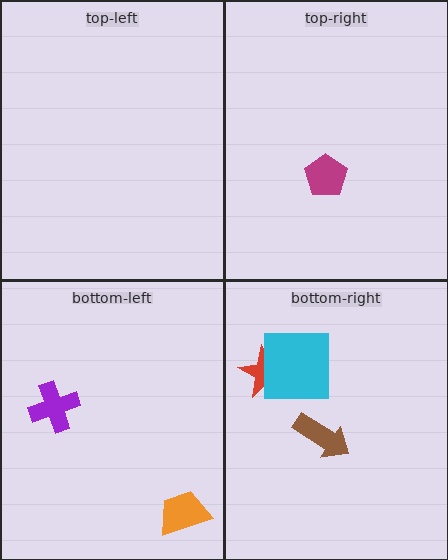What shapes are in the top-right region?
The magenta pentagon.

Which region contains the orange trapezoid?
The bottom-left region.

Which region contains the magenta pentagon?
The top-right region.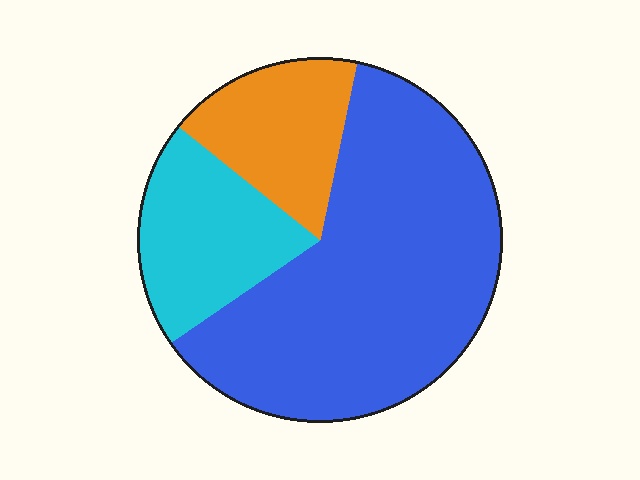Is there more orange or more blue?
Blue.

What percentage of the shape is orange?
Orange covers around 20% of the shape.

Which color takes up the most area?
Blue, at roughly 60%.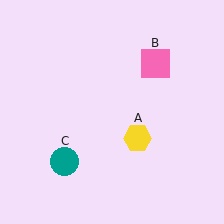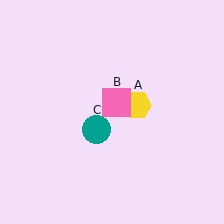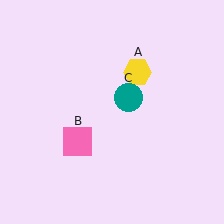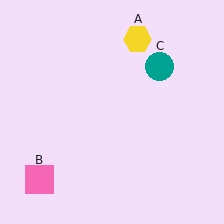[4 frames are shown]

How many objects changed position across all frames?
3 objects changed position: yellow hexagon (object A), pink square (object B), teal circle (object C).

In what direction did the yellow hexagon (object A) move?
The yellow hexagon (object A) moved up.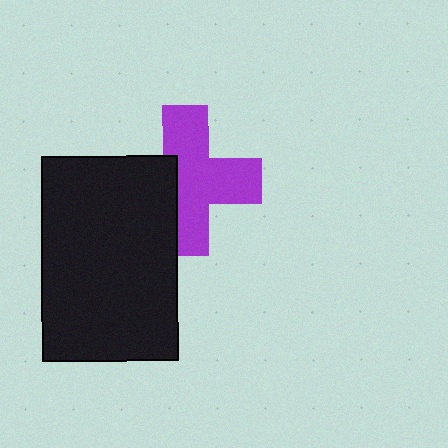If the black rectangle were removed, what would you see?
You would see the complete purple cross.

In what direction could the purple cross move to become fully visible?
The purple cross could move right. That would shift it out from behind the black rectangle entirely.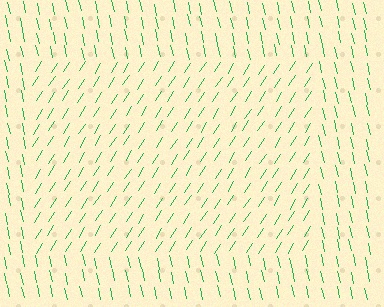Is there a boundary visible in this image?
Yes, there is a texture boundary formed by a change in line orientation.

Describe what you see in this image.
The image is filled with small green line segments. A rectangle region in the image has lines oriented differently from the surrounding lines, creating a visible texture boundary.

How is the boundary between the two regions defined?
The boundary is defined purely by a change in line orientation (approximately 45 degrees difference). All lines are the same color and thickness.